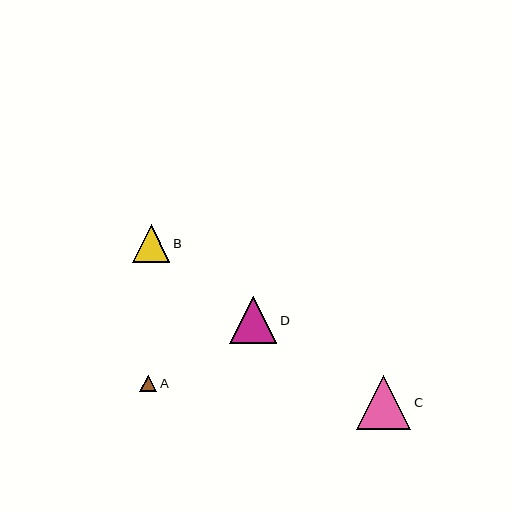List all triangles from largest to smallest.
From largest to smallest: C, D, B, A.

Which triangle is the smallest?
Triangle A is the smallest with a size of approximately 17 pixels.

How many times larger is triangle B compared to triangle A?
Triangle B is approximately 2.2 times the size of triangle A.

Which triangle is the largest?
Triangle C is the largest with a size of approximately 54 pixels.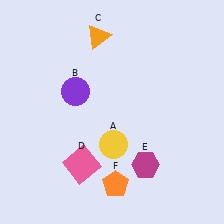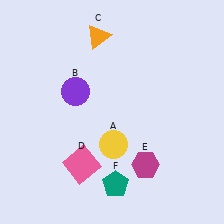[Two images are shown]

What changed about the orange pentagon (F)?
In Image 1, F is orange. In Image 2, it changed to teal.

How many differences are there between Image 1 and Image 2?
There is 1 difference between the two images.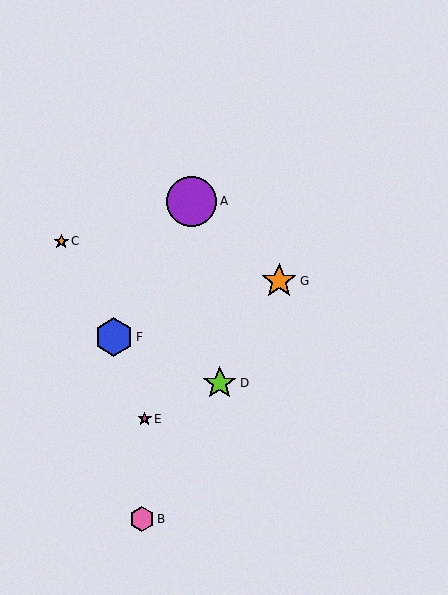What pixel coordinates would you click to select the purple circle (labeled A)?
Click at (192, 201) to select the purple circle A.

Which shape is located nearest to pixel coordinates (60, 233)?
The orange star (labeled C) at (61, 241) is nearest to that location.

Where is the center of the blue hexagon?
The center of the blue hexagon is at (114, 337).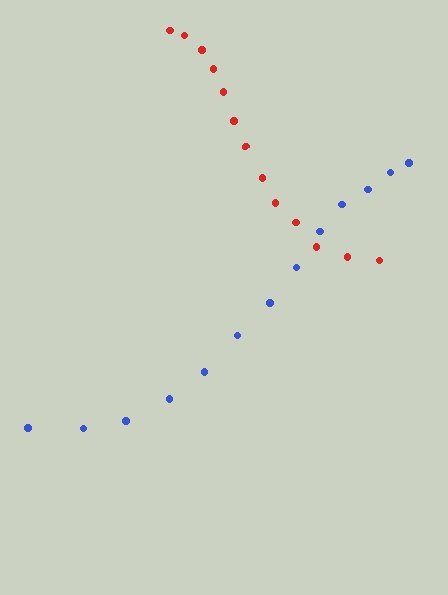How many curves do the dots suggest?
There are 2 distinct paths.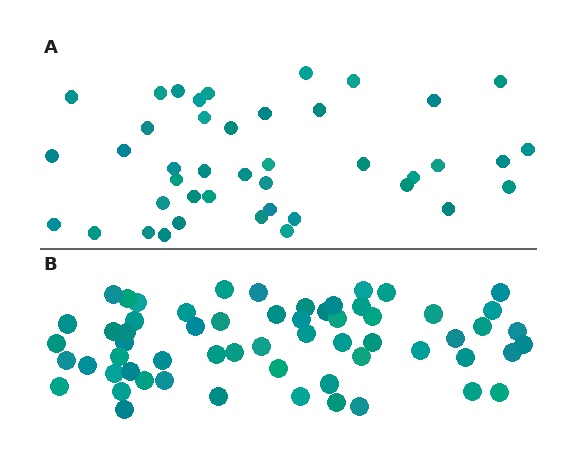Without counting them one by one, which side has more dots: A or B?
Region B (the bottom region) has more dots.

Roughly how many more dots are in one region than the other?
Region B has approximately 20 more dots than region A.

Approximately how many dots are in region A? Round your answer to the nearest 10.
About 40 dots. (The exact count is 42, which rounds to 40.)